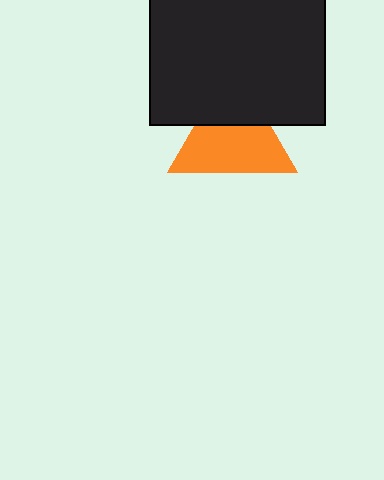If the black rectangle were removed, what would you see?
You would see the complete orange triangle.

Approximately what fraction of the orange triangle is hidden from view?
Roughly 33% of the orange triangle is hidden behind the black rectangle.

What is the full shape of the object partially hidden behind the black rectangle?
The partially hidden object is an orange triangle.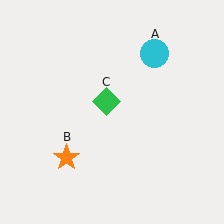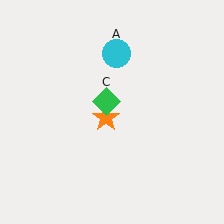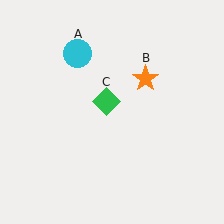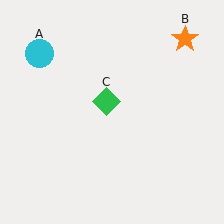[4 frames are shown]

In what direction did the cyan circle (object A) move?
The cyan circle (object A) moved left.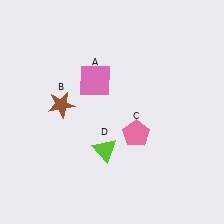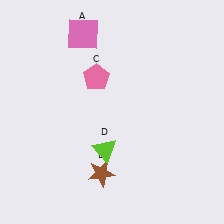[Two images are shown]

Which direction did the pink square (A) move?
The pink square (A) moved up.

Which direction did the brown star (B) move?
The brown star (B) moved down.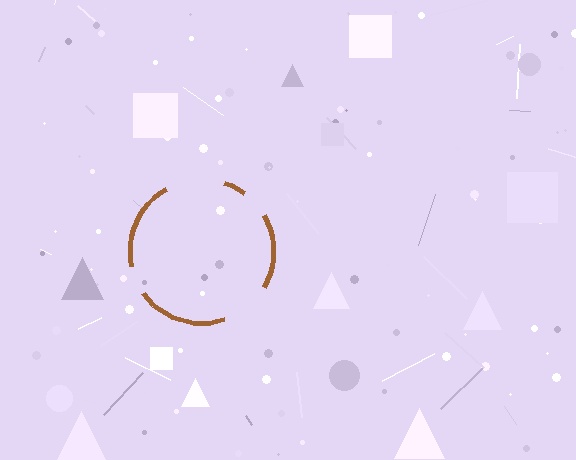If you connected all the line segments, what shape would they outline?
They would outline a circle.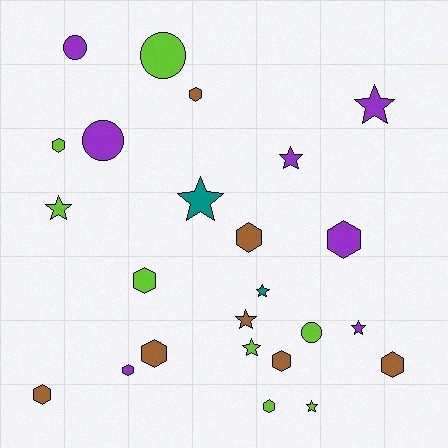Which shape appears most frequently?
Hexagon, with 11 objects.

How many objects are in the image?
There are 24 objects.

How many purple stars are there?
There are 3 purple stars.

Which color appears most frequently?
Lime, with 8 objects.